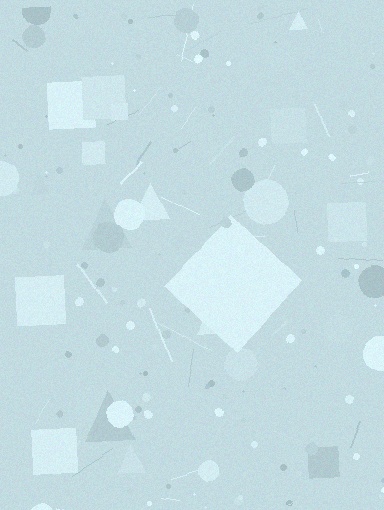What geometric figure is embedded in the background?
A diamond is embedded in the background.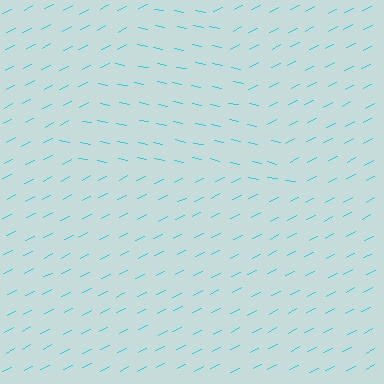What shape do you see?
I see a triangle.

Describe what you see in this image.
The image is filled with small cyan line segments. A triangle region in the image has lines oriented differently from the surrounding lines, creating a visible texture boundary.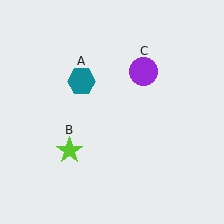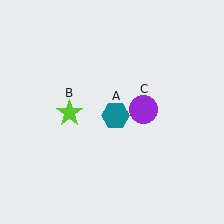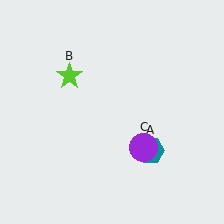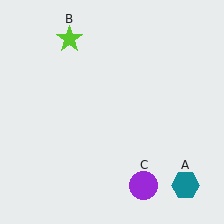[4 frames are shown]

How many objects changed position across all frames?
3 objects changed position: teal hexagon (object A), lime star (object B), purple circle (object C).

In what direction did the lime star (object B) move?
The lime star (object B) moved up.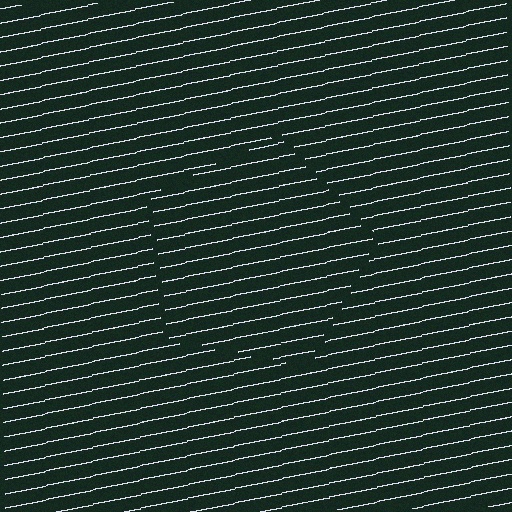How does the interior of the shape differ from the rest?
The interior of the shape contains the same grating, shifted by half a period — the contour is defined by the phase discontinuity where line-ends from the inner and outer gratings abut.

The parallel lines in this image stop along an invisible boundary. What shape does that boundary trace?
An illusory pentagon. The interior of the shape contains the same grating, shifted by half a period — the contour is defined by the phase discontinuity where line-ends from the inner and outer gratings abut.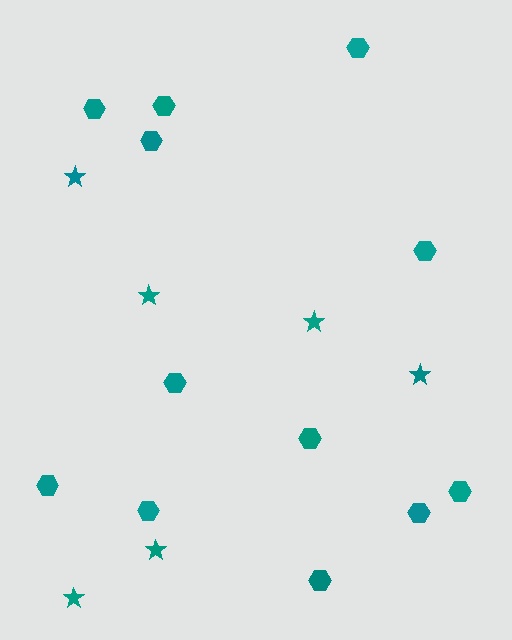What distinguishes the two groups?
There are 2 groups: one group of stars (6) and one group of hexagons (12).